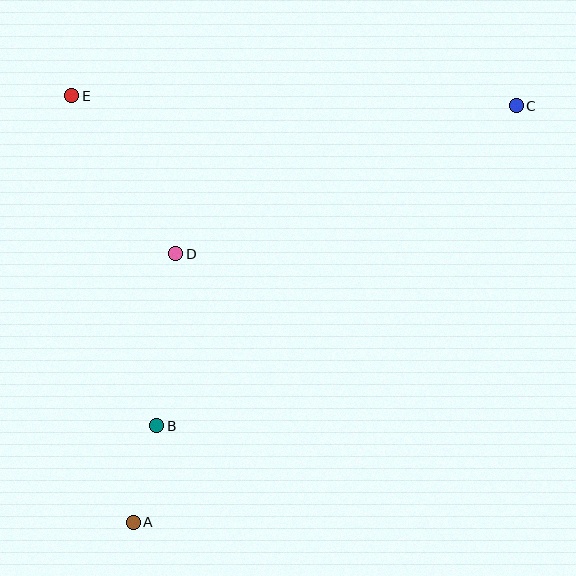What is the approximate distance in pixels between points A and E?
The distance between A and E is approximately 431 pixels.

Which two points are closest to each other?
Points A and B are closest to each other.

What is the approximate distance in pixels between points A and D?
The distance between A and D is approximately 272 pixels.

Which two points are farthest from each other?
Points A and C are farthest from each other.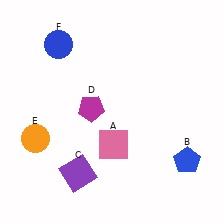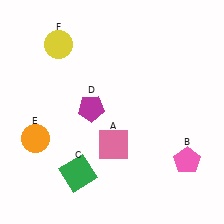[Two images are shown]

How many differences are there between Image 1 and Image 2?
There are 3 differences between the two images.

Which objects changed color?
B changed from blue to pink. C changed from purple to green. F changed from blue to yellow.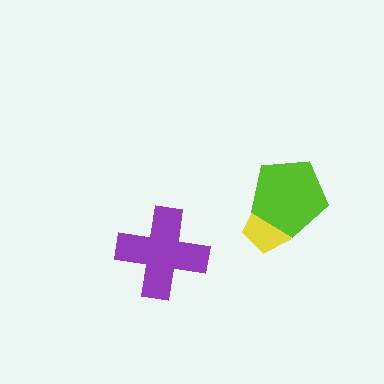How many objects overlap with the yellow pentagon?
1 object overlaps with the yellow pentagon.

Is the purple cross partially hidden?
No, no other shape covers it.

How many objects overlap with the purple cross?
0 objects overlap with the purple cross.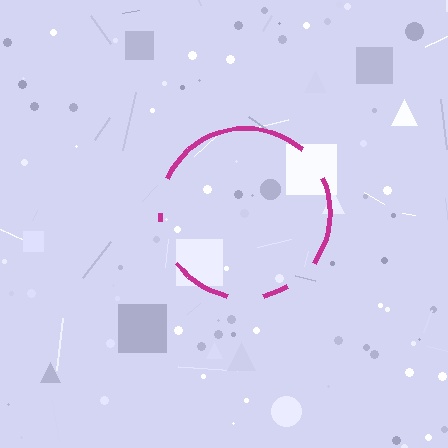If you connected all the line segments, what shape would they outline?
They would outline a circle.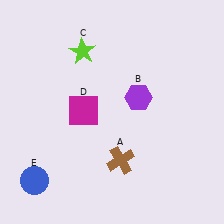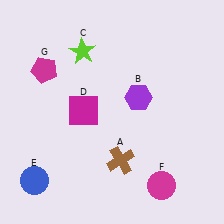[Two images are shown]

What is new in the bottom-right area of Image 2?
A magenta circle (F) was added in the bottom-right area of Image 2.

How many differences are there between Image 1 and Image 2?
There are 2 differences between the two images.